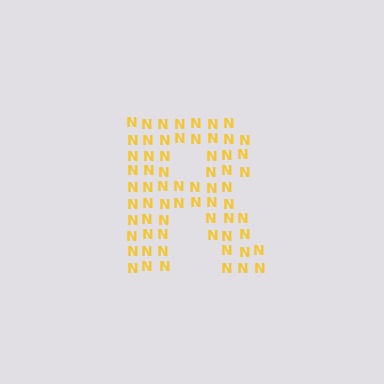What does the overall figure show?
The overall figure shows the letter R.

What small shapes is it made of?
It is made of small letter N's.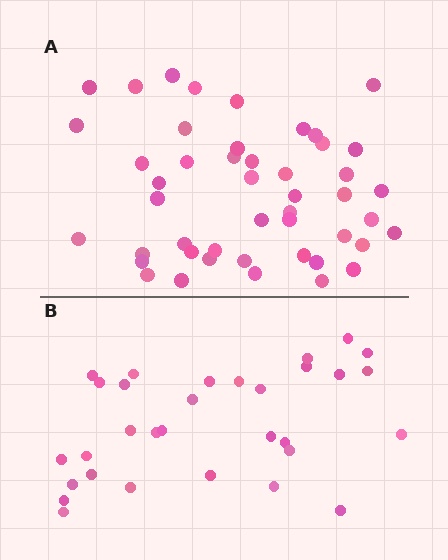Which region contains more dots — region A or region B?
Region A (the top region) has more dots.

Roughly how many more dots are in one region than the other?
Region A has approximately 15 more dots than region B.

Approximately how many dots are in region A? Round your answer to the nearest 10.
About 50 dots. (The exact count is 47, which rounds to 50.)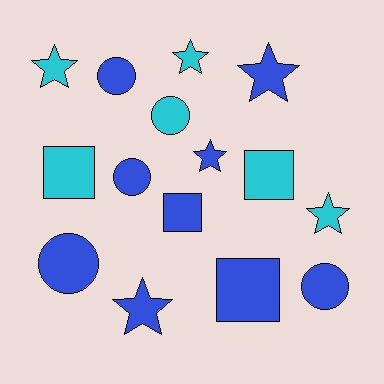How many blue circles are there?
There are 4 blue circles.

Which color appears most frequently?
Blue, with 9 objects.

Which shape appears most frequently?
Star, with 6 objects.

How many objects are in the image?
There are 15 objects.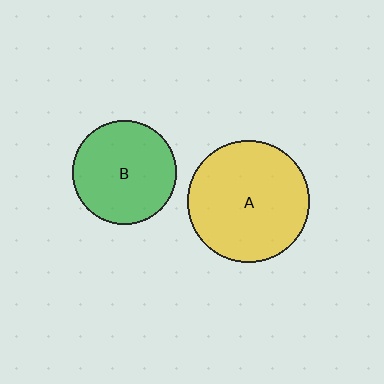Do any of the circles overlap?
No, none of the circles overlap.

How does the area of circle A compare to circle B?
Approximately 1.4 times.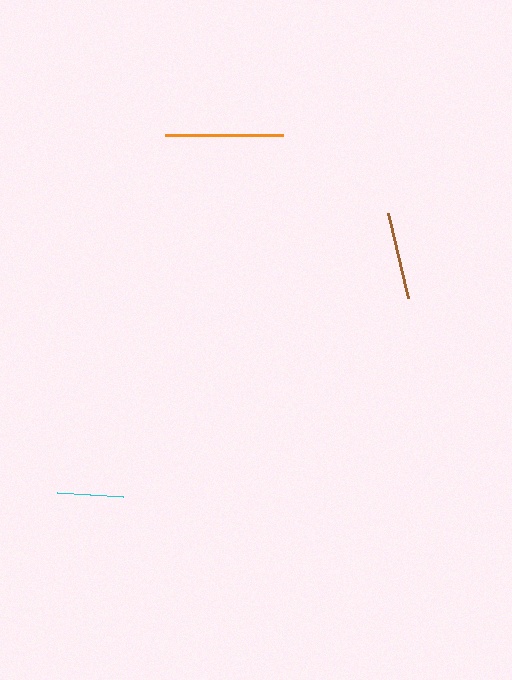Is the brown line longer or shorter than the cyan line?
The brown line is longer than the cyan line.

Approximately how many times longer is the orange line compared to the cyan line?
The orange line is approximately 1.8 times the length of the cyan line.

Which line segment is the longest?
The orange line is the longest at approximately 118 pixels.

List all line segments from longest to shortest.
From longest to shortest: orange, brown, cyan.